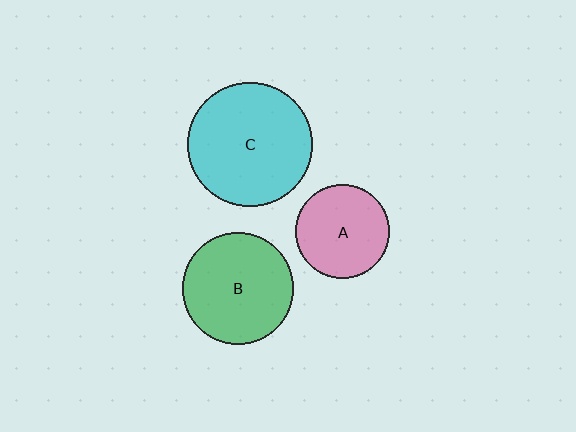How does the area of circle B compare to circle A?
Approximately 1.4 times.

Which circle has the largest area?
Circle C (cyan).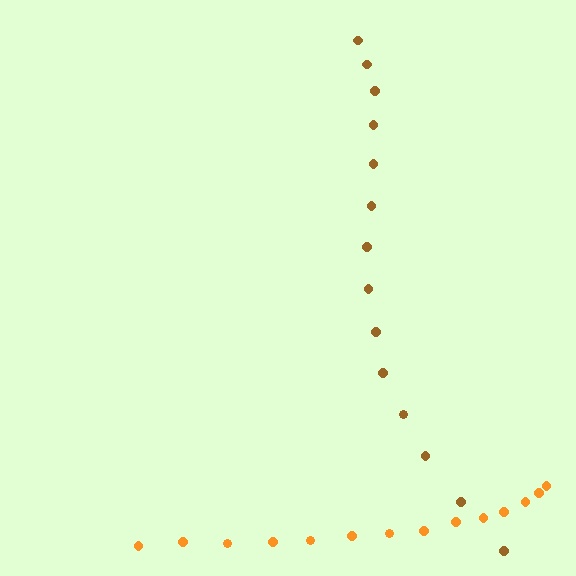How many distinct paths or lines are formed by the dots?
There are 2 distinct paths.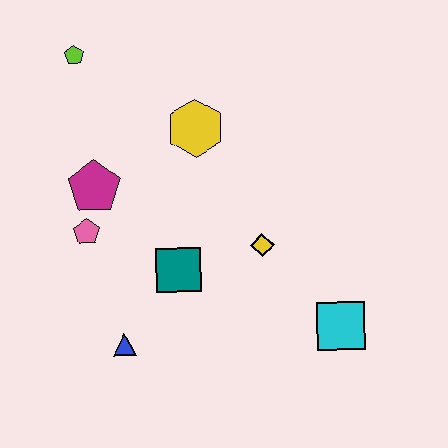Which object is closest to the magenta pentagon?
The pink pentagon is closest to the magenta pentagon.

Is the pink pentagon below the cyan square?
No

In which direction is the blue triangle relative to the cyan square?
The blue triangle is to the left of the cyan square.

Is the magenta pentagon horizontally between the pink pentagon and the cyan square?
Yes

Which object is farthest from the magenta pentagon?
The cyan square is farthest from the magenta pentagon.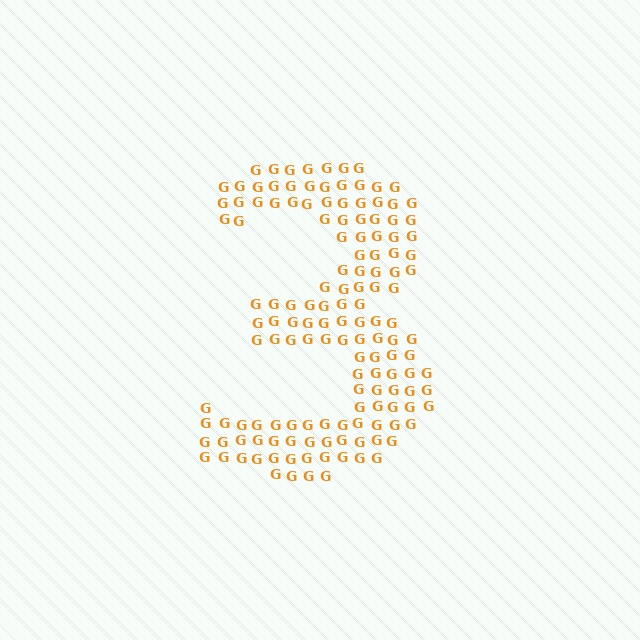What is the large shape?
The large shape is the digit 3.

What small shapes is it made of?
It is made of small letter G's.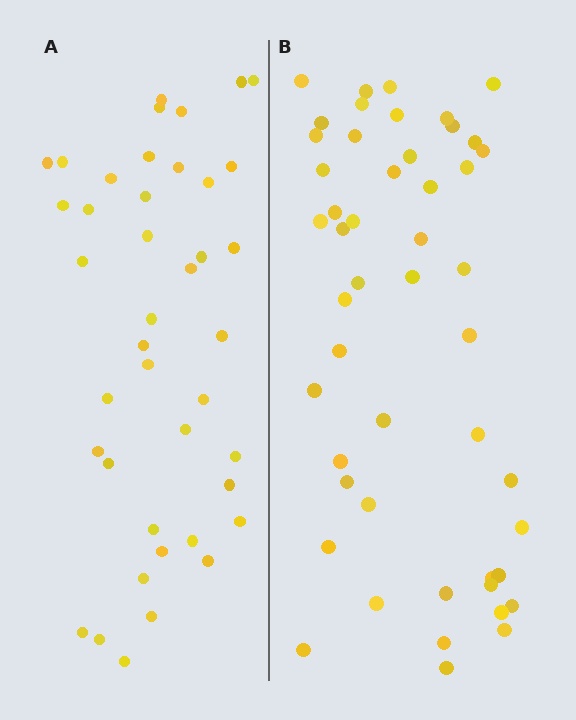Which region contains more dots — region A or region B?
Region B (the right region) has more dots.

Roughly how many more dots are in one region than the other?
Region B has roughly 8 or so more dots than region A.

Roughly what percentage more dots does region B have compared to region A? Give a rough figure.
About 20% more.